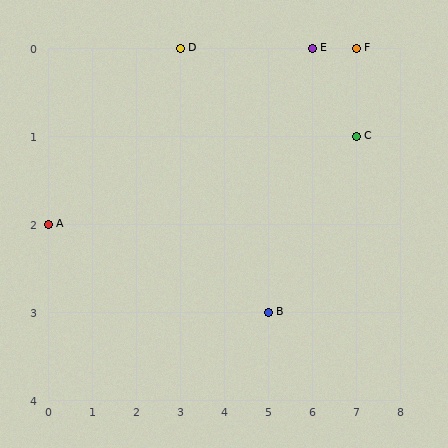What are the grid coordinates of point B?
Point B is at grid coordinates (5, 3).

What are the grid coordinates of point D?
Point D is at grid coordinates (3, 0).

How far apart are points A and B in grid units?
Points A and B are 5 columns and 1 row apart (about 5.1 grid units diagonally).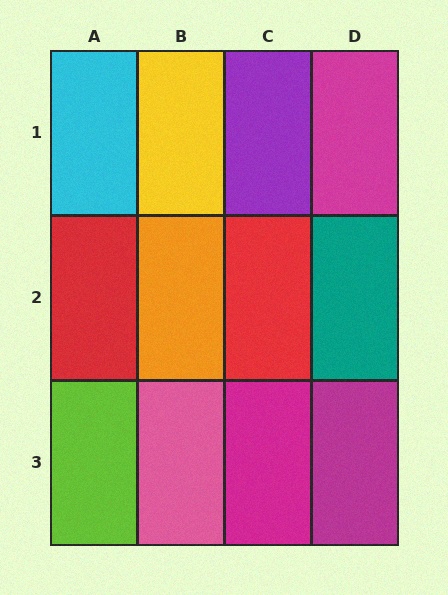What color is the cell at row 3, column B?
Pink.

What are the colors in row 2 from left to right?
Red, orange, red, teal.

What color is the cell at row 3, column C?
Magenta.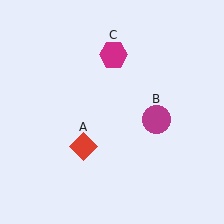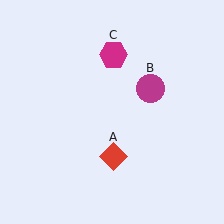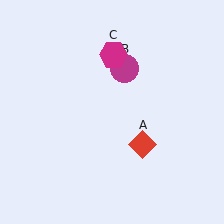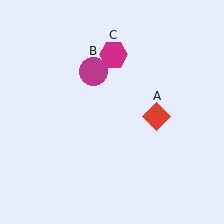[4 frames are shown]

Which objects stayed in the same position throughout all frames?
Magenta hexagon (object C) remained stationary.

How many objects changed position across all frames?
2 objects changed position: red diamond (object A), magenta circle (object B).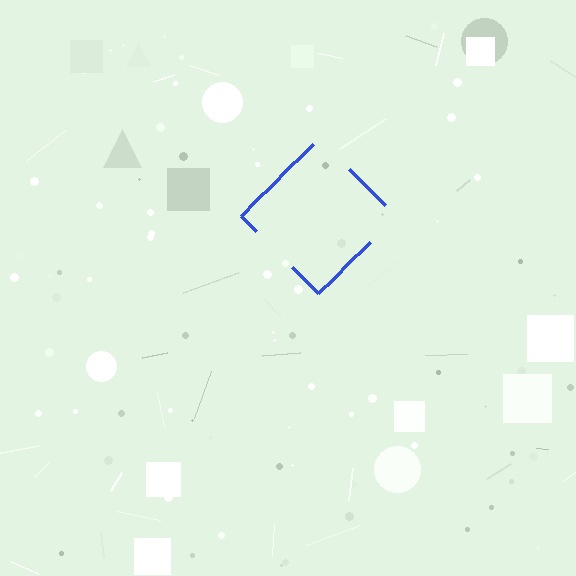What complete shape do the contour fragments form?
The contour fragments form a diamond.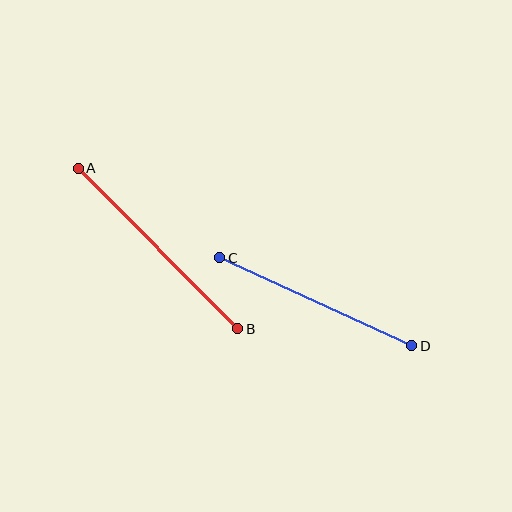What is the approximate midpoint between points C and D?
The midpoint is at approximately (316, 302) pixels.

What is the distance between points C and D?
The distance is approximately 211 pixels.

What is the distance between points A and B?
The distance is approximately 226 pixels.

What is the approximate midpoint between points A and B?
The midpoint is at approximately (158, 248) pixels.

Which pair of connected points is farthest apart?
Points A and B are farthest apart.